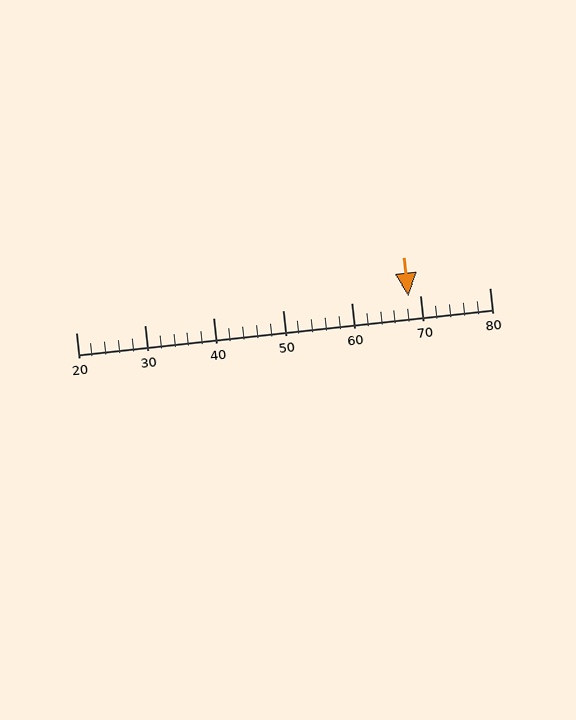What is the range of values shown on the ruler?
The ruler shows values from 20 to 80.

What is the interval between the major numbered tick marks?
The major tick marks are spaced 10 units apart.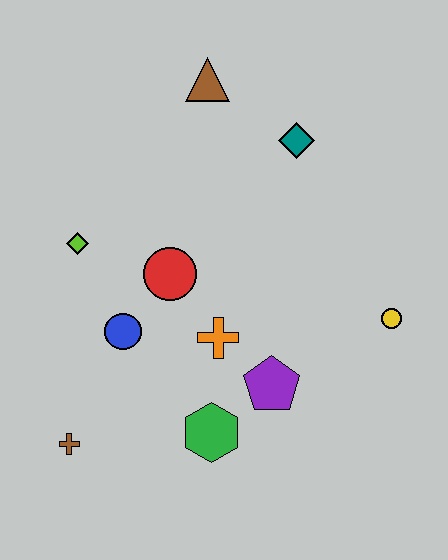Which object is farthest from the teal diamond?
The brown cross is farthest from the teal diamond.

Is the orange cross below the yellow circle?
Yes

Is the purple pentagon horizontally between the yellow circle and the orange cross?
Yes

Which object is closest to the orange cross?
The purple pentagon is closest to the orange cross.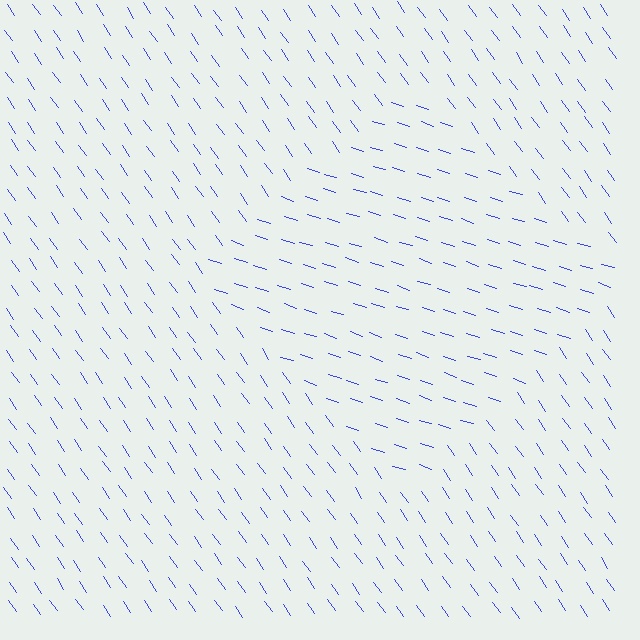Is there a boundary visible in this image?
Yes, there is a texture boundary formed by a change in line orientation.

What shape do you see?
I see a diamond.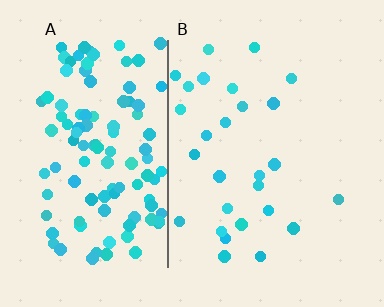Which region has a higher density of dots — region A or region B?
A (the left).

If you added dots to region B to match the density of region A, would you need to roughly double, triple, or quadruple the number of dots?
Approximately quadruple.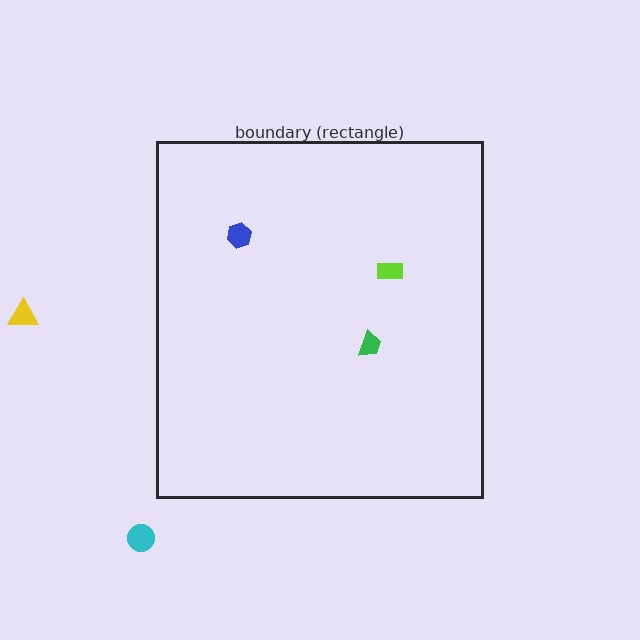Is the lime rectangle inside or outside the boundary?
Inside.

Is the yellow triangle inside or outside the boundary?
Outside.